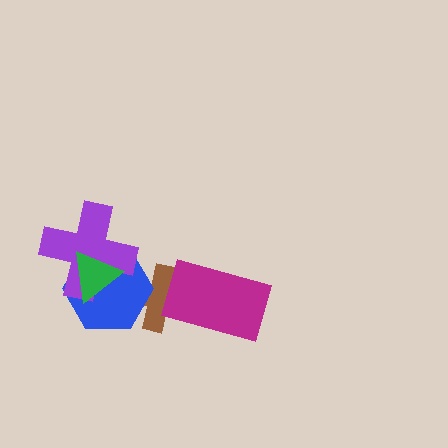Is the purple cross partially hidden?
Yes, it is partially covered by another shape.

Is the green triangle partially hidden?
No, no other shape covers it.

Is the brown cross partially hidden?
Yes, it is partially covered by another shape.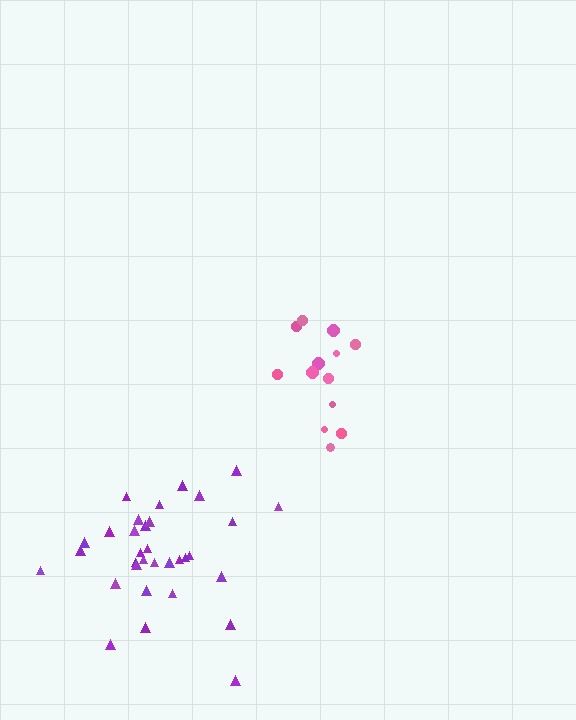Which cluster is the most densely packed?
Purple.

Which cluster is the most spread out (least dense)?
Pink.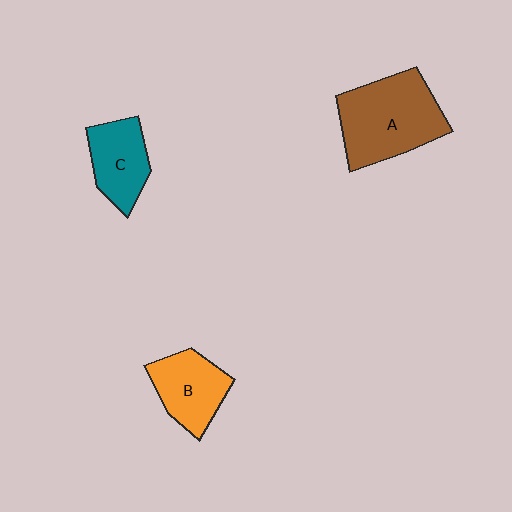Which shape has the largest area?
Shape A (brown).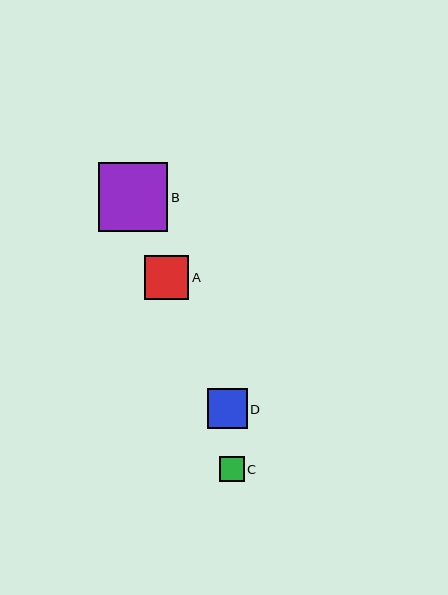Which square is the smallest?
Square C is the smallest with a size of approximately 25 pixels.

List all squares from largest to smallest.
From largest to smallest: B, A, D, C.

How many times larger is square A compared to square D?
Square A is approximately 1.1 times the size of square D.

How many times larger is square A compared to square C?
Square A is approximately 1.8 times the size of square C.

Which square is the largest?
Square B is the largest with a size of approximately 69 pixels.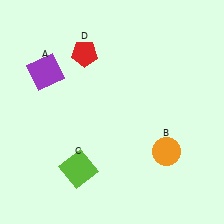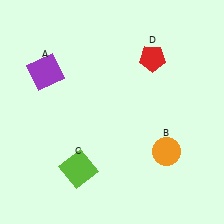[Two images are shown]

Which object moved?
The red pentagon (D) moved right.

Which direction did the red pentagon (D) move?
The red pentagon (D) moved right.